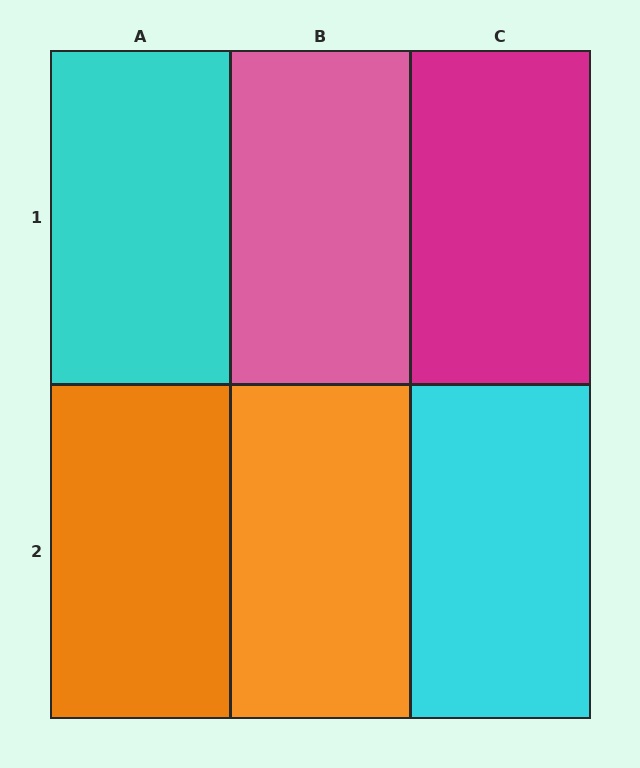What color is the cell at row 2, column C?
Cyan.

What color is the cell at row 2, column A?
Orange.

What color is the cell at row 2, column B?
Orange.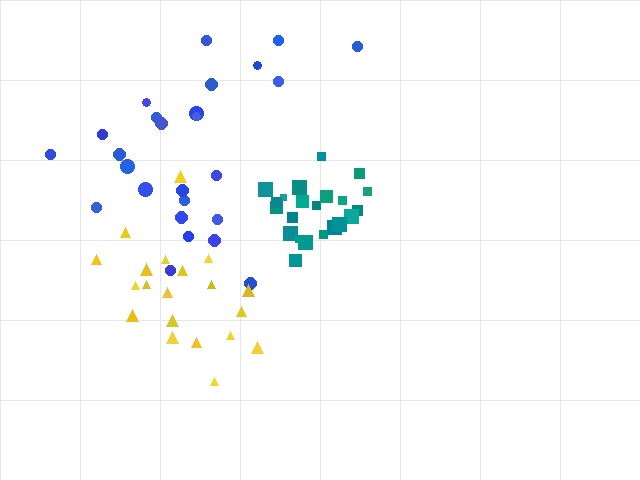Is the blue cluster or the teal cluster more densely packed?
Teal.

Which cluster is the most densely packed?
Teal.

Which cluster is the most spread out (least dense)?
Blue.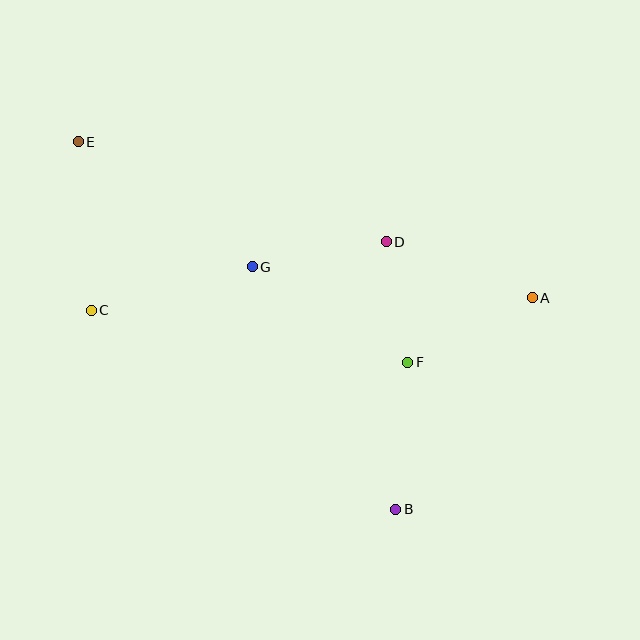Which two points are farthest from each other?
Points B and E are farthest from each other.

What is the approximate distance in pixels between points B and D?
The distance between B and D is approximately 268 pixels.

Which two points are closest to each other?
Points D and F are closest to each other.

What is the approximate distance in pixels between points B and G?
The distance between B and G is approximately 282 pixels.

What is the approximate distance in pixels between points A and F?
The distance between A and F is approximately 140 pixels.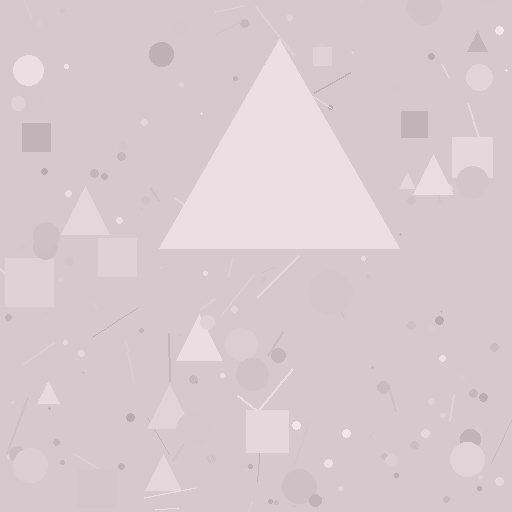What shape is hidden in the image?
A triangle is hidden in the image.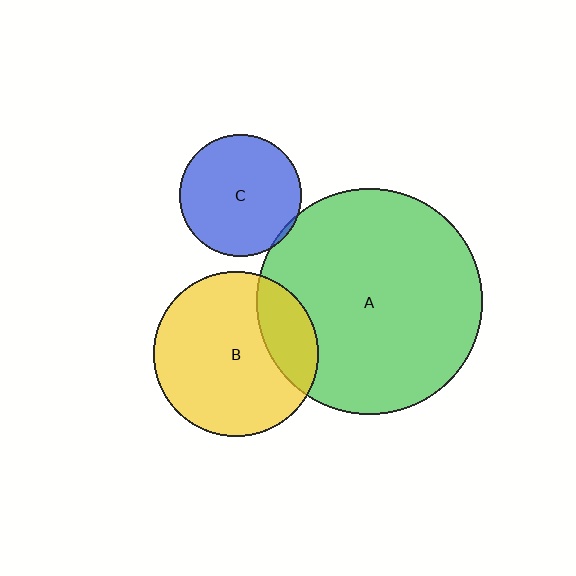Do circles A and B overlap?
Yes.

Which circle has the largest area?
Circle A (green).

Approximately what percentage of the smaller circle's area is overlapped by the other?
Approximately 20%.